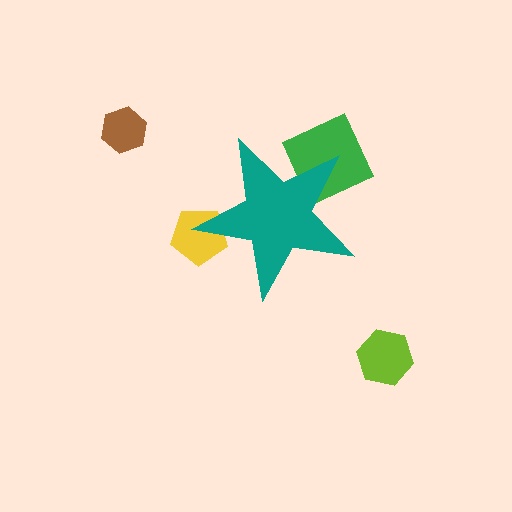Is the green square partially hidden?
Yes, the green square is partially hidden behind the teal star.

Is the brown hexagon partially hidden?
No, the brown hexagon is fully visible.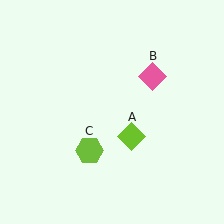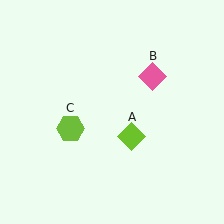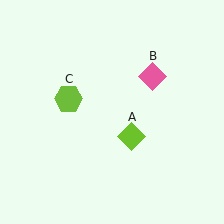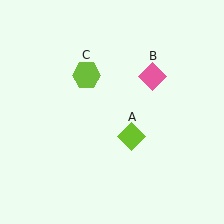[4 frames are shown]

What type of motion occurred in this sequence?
The lime hexagon (object C) rotated clockwise around the center of the scene.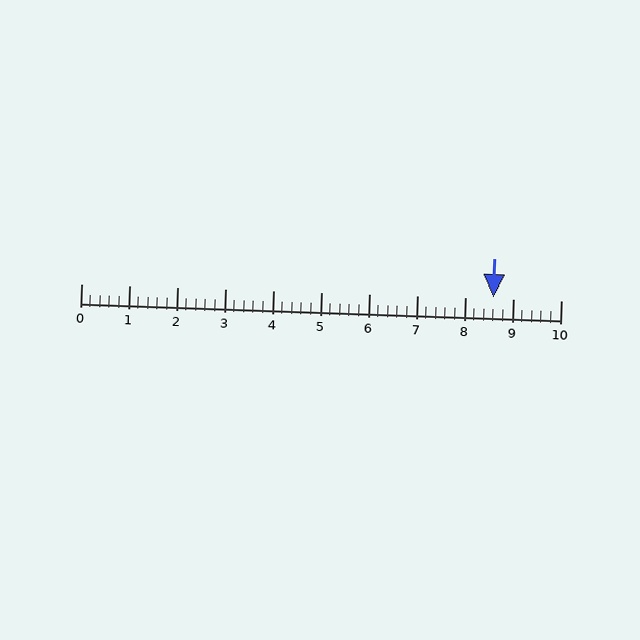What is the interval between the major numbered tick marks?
The major tick marks are spaced 1 units apart.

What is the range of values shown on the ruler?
The ruler shows values from 0 to 10.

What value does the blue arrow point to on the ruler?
The blue arrow points to approximately 8.6.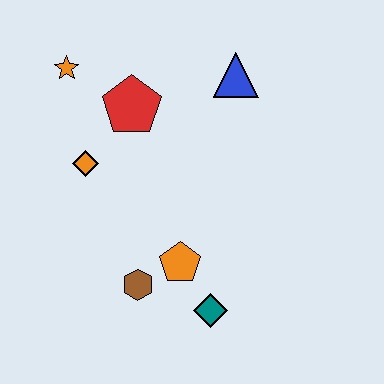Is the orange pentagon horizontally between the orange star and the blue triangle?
Yes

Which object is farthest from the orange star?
The teal diamond is farthest from the orange star.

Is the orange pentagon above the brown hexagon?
Yes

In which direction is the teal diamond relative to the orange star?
The teal diamond is below the orange star.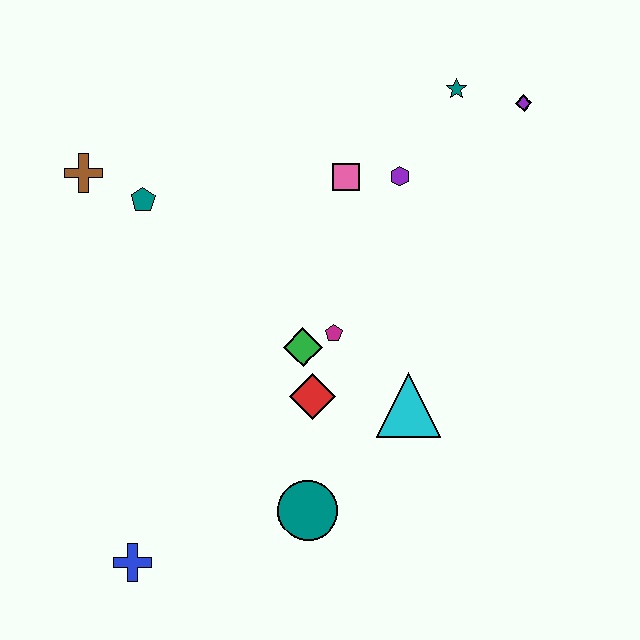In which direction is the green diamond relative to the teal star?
The green diamond is below the teal star.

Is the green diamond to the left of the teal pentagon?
No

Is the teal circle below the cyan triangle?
Yes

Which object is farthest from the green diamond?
The purple diamond is farthest from the green diamond.